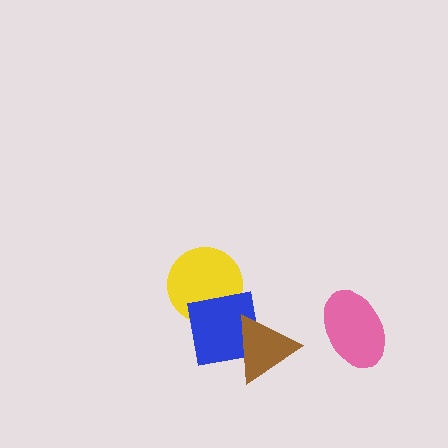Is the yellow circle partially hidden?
Yes, it is partially covered by another shape.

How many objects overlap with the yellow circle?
1 object overlaps with the yellow circle.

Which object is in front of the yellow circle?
The blue square is in front of the yellow circle.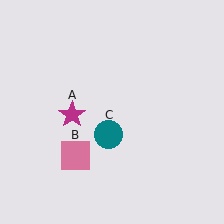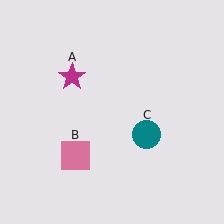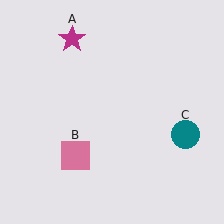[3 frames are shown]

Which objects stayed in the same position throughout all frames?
Pink square (object B) remained stationary.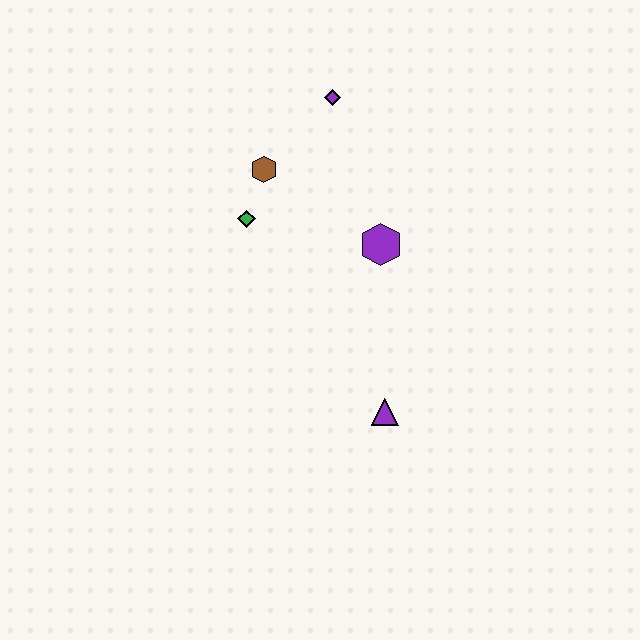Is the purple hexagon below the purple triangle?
No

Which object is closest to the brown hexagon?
The green diamond is closest to the brown hexagon.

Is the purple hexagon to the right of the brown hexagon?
Yes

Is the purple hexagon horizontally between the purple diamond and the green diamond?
No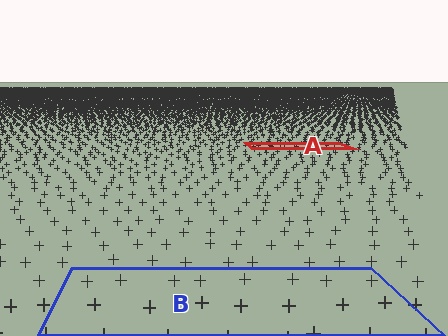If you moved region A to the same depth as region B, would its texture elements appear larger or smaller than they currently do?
They would appear larger. At a closer depth, the same texture elements are projected at a bigger on-screen size.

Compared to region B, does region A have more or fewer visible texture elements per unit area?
Region A has more texture elements per unit area — they are packed more densely because it is farther away.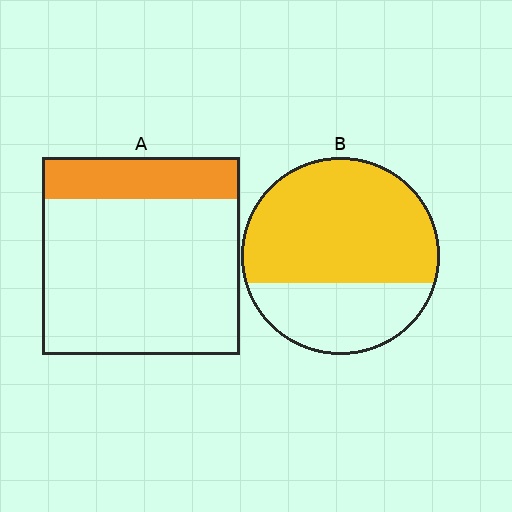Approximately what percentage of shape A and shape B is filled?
A is approximately 20% and B is approximately 65%.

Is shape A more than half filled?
No.